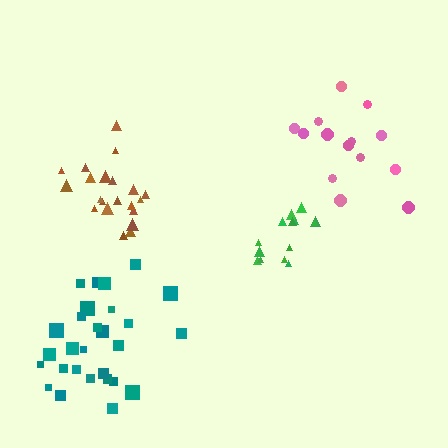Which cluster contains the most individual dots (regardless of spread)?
Teal (29).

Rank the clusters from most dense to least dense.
green, brown, teal, pink.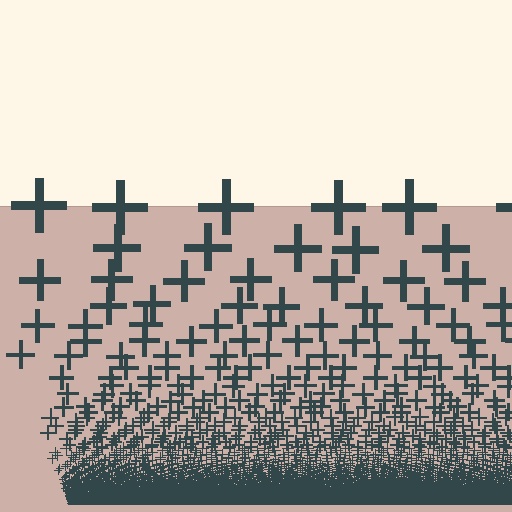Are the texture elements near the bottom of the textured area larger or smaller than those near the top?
Smaller. The gradient is inverted — elements near the bottom are smaller and denser.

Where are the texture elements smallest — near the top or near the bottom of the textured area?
Near the bottom.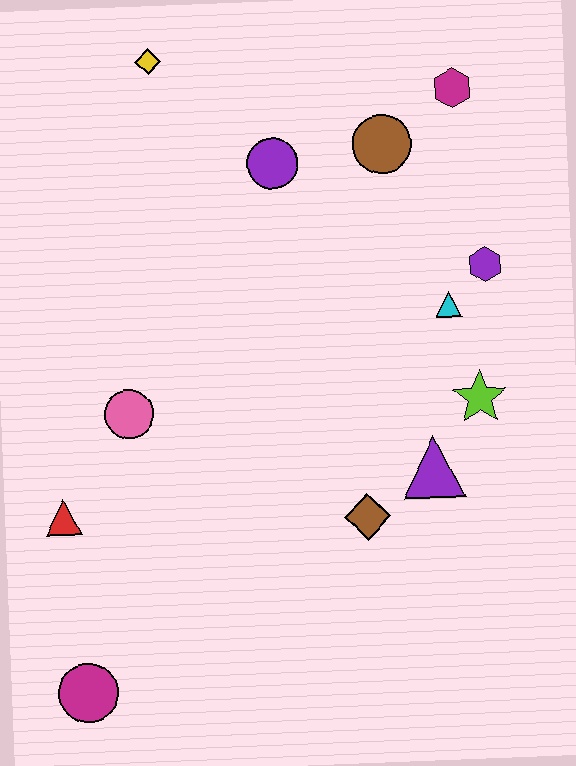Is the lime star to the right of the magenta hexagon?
Yes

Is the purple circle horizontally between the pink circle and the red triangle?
No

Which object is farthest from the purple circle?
The magenta circle is farthest from the purple circle.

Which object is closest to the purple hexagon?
The cyan triangle is closest to the purple hexagon.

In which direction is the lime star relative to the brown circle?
The lime star is below the brown circle.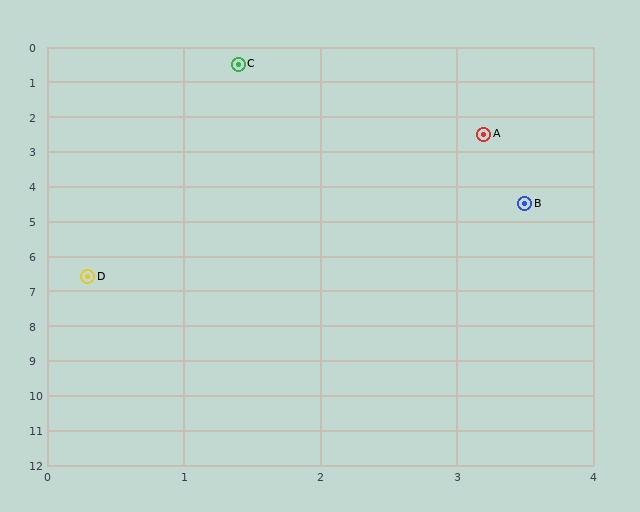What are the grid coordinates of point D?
Point D is at approximately (0.3, 6.6).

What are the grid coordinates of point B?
Point B is at approximately (3.5, 4.5).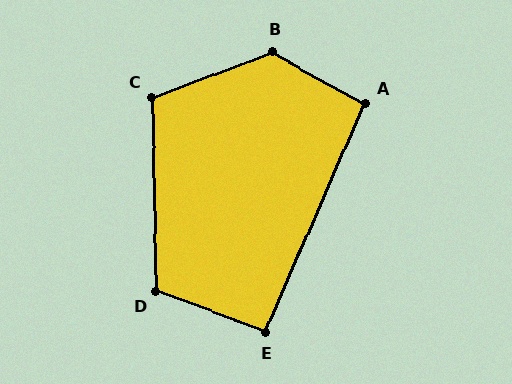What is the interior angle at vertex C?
Approximately 109 degrees (obtuse).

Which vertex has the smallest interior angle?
E, at approximately 93 degrees.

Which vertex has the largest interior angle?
B, at approximately 131 degrees.